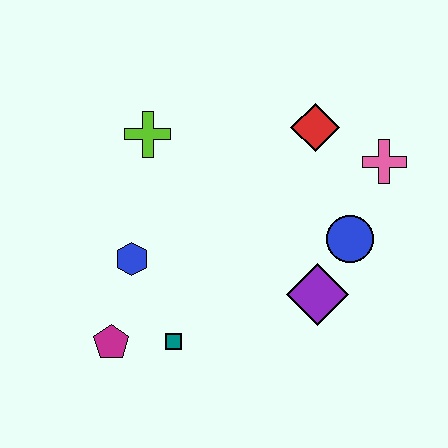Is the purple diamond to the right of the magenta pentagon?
Yes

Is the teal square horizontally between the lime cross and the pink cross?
Yes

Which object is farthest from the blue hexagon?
The pink cross is farthest from the blue hexagon.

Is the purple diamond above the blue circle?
No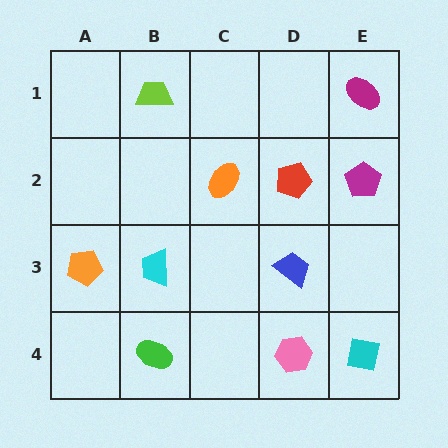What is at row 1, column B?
A lime trapezoid.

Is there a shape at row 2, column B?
No, that cell is empty.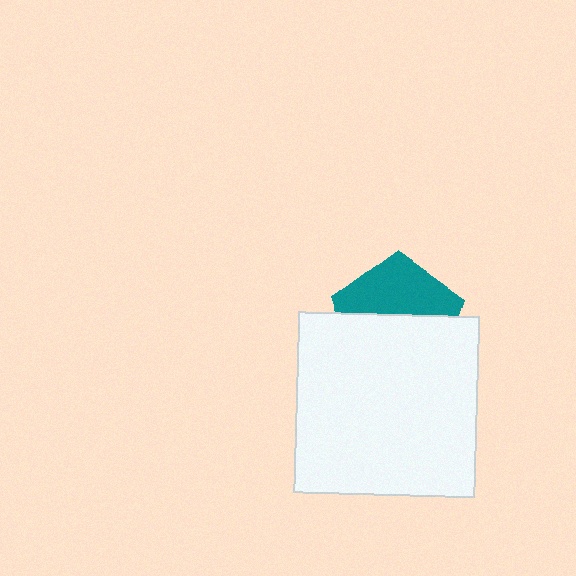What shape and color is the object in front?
The object in front is a white square.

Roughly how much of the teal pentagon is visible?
About half of it is visible (roughly 45%).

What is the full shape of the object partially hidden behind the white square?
The partially hidden object is a teal pentagon.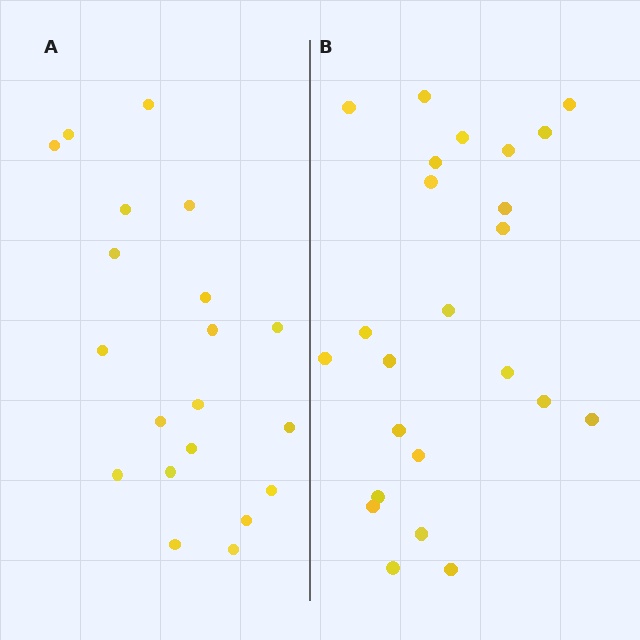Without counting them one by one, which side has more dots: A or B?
Region B (the right region) has more dots.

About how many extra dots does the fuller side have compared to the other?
Region B has about 4 more dots than region A.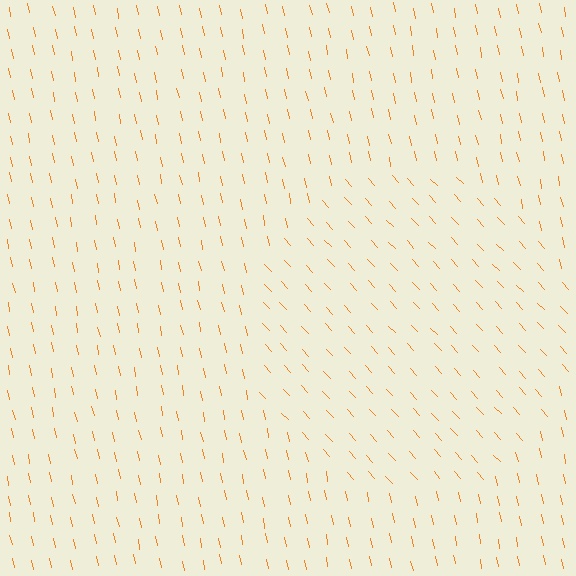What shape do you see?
I see a circle.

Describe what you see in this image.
The image is filled with small orange line segments. A circle region in the image has lines oriented differently from the surrounding lines, creating a visible texture boundary.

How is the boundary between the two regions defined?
The boundary is defined purely by a change in line orientation (approximately 31 degrees difference). All lines are the same color and thickness.